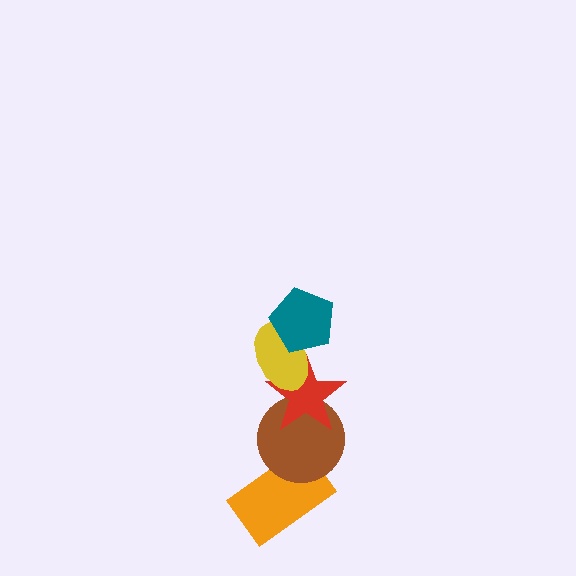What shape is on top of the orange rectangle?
The brown circle is on top of the orange rectangle.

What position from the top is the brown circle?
The brown circle is 4th from the top.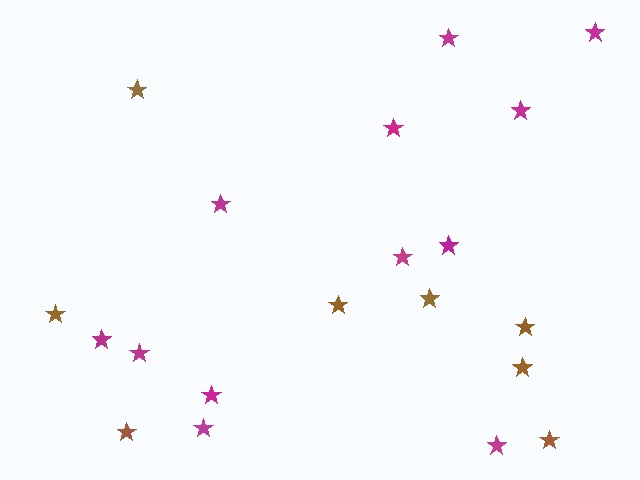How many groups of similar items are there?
There are 2 groups: one group of magenta stars (12) and one group of brown stars (8).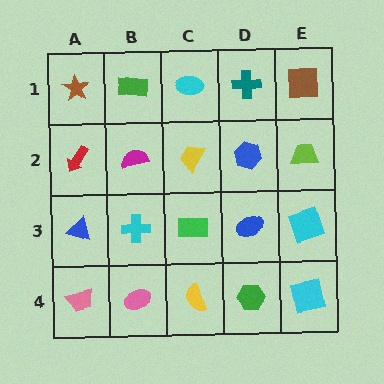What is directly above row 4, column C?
A green rectangle.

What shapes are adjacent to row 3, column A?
A red arrow (row 2, column A), a pink trapezoid (row 4, column A), a cyan cross (row 3, column B).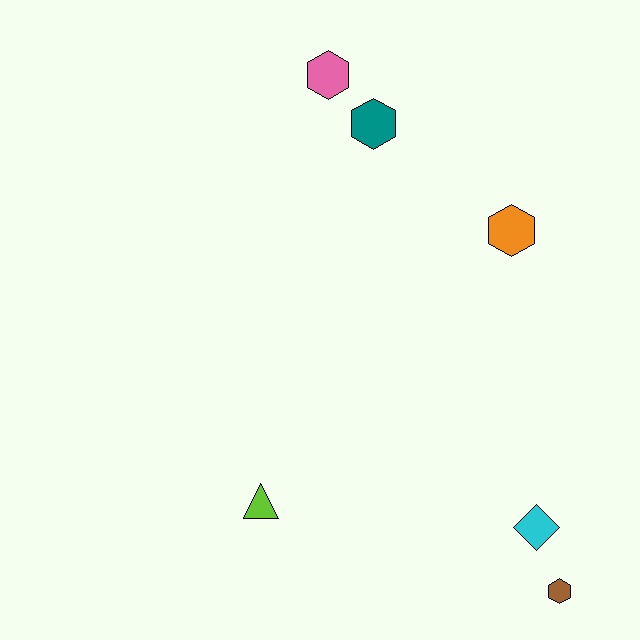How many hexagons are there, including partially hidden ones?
There are 4 hexagons.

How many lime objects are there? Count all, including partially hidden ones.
There is 1 lime object.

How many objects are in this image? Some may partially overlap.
There are 6 objects.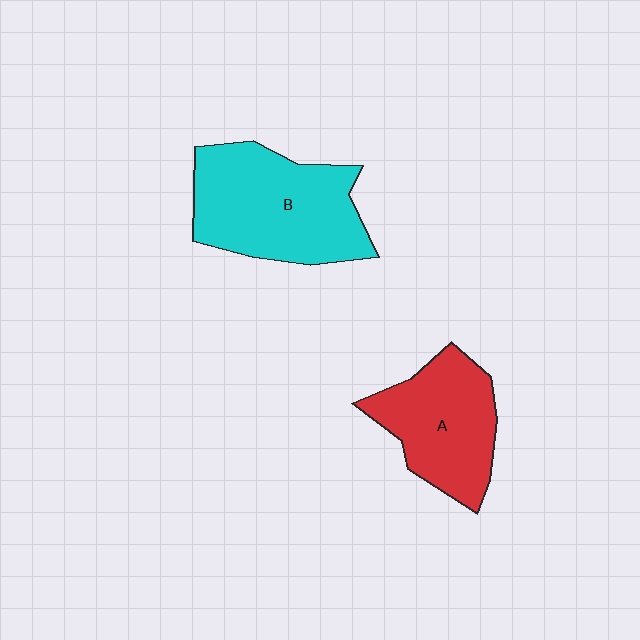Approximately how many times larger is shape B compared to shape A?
Approximately 1.3 times.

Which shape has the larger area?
Shape B (cyan).